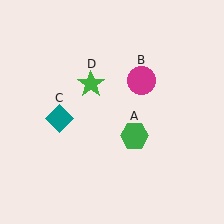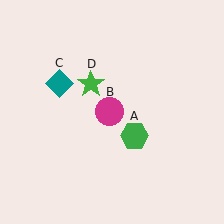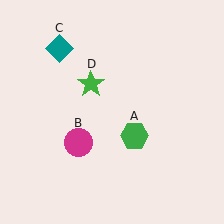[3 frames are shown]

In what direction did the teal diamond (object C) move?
The teal diamond (object C) moved up.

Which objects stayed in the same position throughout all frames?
Green hexagon (object A) and green star (object D) remained stationary.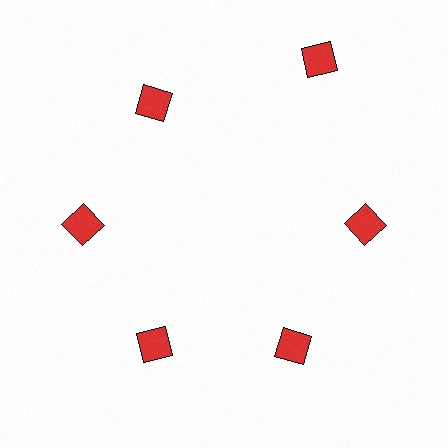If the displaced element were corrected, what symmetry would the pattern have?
It would have 6-fold rotational symmetry — the pattern would map onto itself every 60 degrees.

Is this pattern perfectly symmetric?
No. The 6 red diamonds are arranged in a ring, but one element near the 1 o'clock position is pushed outward from the center, breaking the 6-fold rotational symmetry.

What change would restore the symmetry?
The symmetry would be restored by moving it inward, back onto the ring so that all 6 diamonds sit at equal angles and equal distance from the center.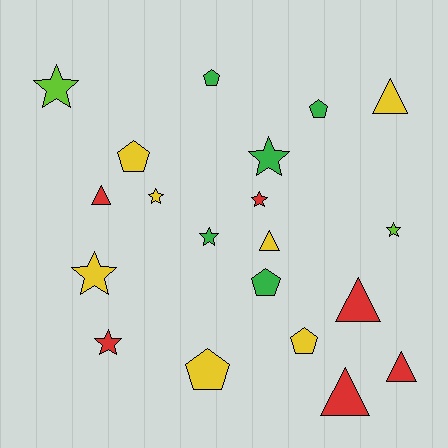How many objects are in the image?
There are 20 objects.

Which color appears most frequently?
Yellow, with 7 objects.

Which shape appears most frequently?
Star, with 8 objects.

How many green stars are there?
There are 2 green stars.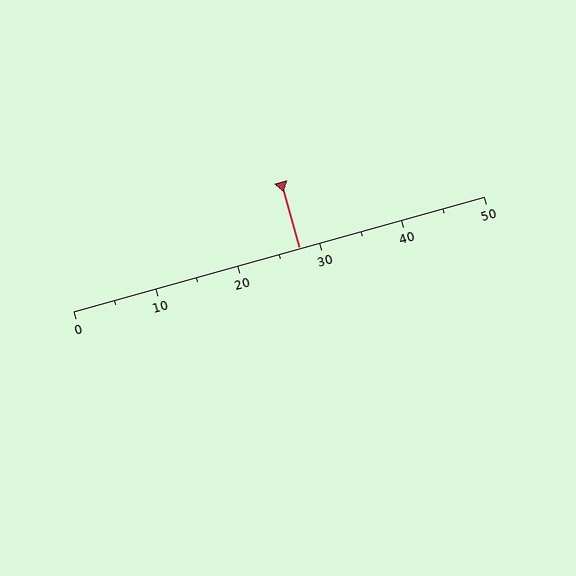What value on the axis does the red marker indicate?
The marker indicates approximately 27.5.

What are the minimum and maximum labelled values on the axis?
The axis runs from 0 to 50.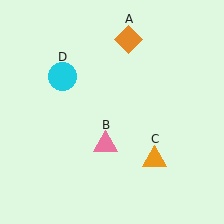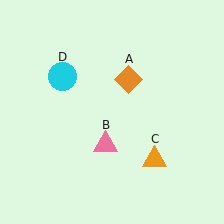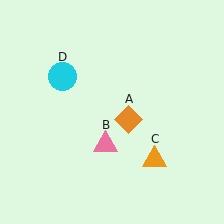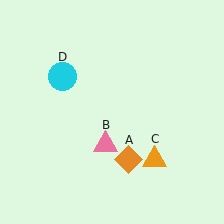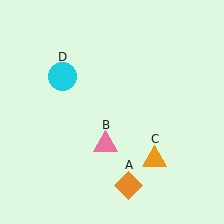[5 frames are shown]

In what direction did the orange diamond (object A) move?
The orange diamond (object A) moved down.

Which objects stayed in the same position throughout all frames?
Pink triangle (object B) and orange triangle (object C) and cyan circle (object D) remained stationary.